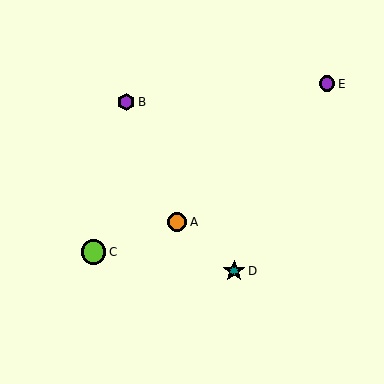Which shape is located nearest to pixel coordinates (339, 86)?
The purple circle (labeled E) at (327, 84) is nearest to that location.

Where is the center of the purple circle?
The center of the purple circle is at (327, 84).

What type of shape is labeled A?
Shape A is an orange circle.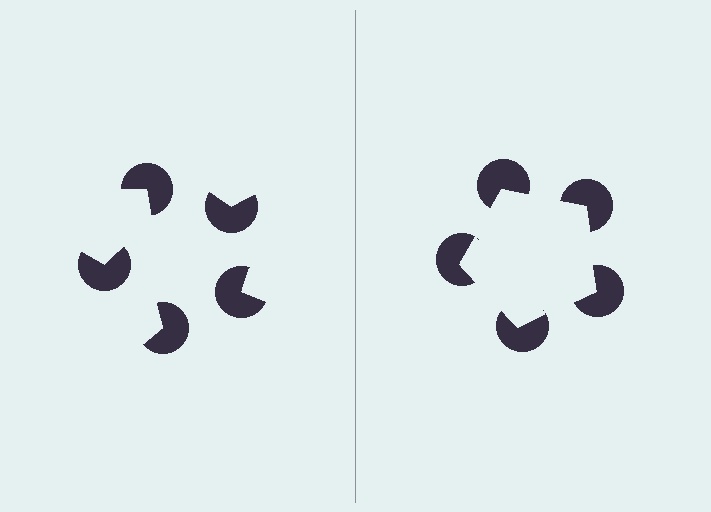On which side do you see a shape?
An illusory pentagon appears on the right side. On the left side the wedge cuts are rotated, so no coherent shape forms.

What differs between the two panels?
The pac-man discs are positioned identically on both sides; only the wedge orientations differ. On the right they align to a pentagon; on the left they are misaligned.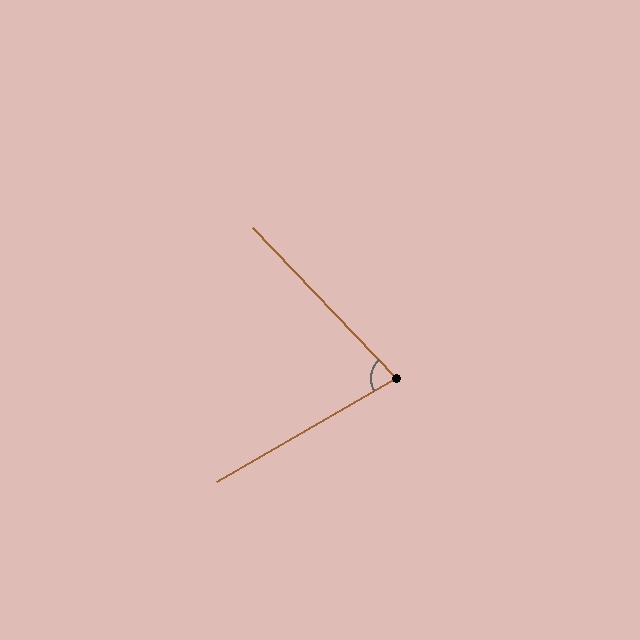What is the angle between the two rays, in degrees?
Approximately 77 degrees.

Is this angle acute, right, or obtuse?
It is acute.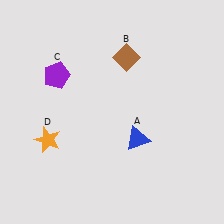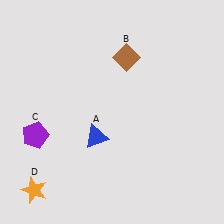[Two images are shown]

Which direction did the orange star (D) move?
The orange star (D) moved down.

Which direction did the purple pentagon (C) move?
The purple pentagon (C) moved down.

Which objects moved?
The objects that moved are: the blue triangle (A), the purple pentagon (C), the orange star (D).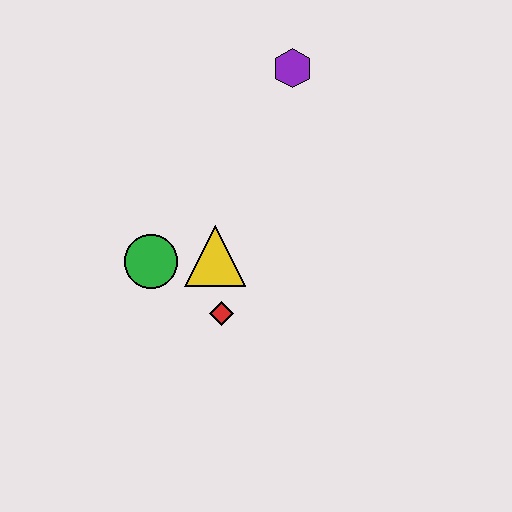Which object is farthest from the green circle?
The purple hexagon is farthest from the green circle.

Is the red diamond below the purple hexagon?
Yes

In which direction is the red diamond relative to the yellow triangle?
The red diamond is below the yellow triangle.